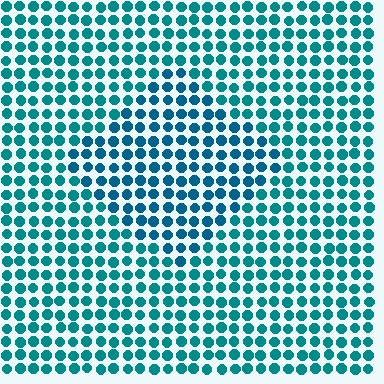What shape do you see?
I see a diamond.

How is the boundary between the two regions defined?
The boundary is defined purely by a slight shift in hue (about 19 degrees). Spacing, size, and orientation are identical on both sides.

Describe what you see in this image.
The image is filled with small teal elements in a uniform arrangement. A diamond-shaped region is visible where the elements are tinted to a slightly different hue, forming a subtle color boundary.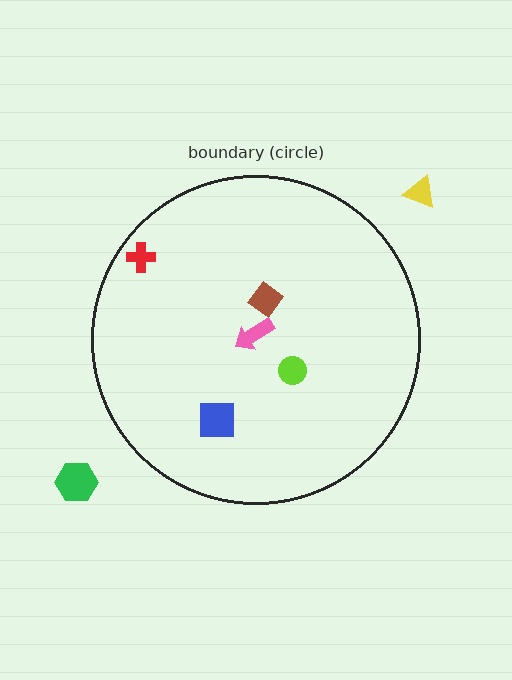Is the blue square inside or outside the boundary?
Inside.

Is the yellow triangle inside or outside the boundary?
Outside.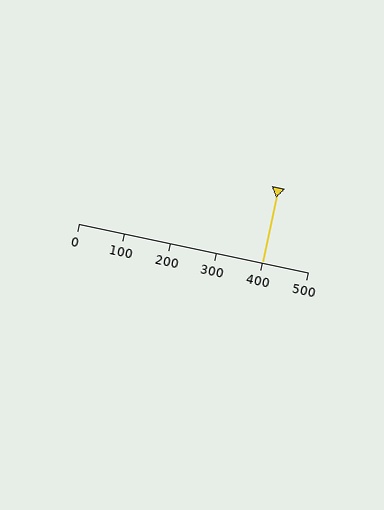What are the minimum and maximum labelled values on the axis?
The axis runs from 0 to 500.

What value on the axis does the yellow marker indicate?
The marker indicates approximately 400.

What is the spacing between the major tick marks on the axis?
The major ticks are spaced 100 apart.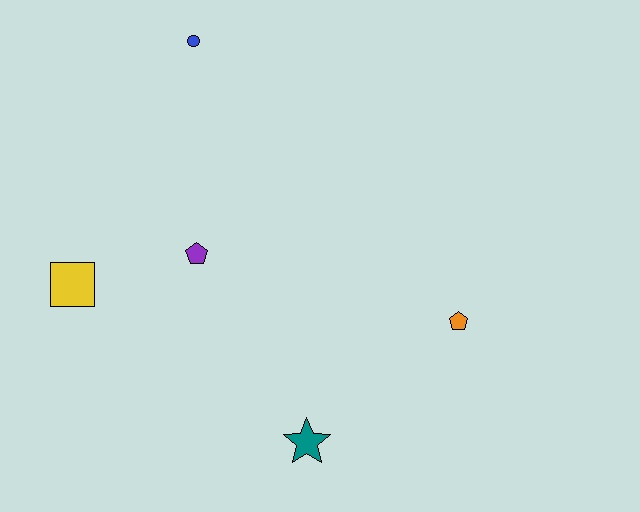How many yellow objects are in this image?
There is 1 yellow object.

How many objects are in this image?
There are 5 objects.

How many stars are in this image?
There is 1 star.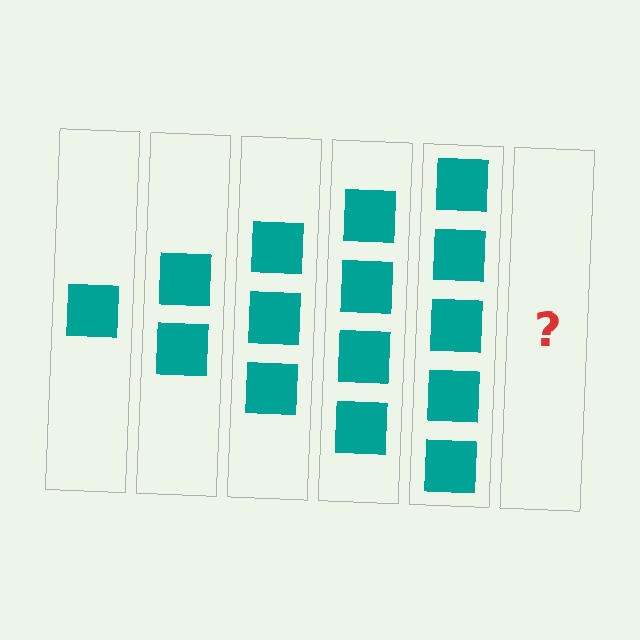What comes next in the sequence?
The next element should be 6 squares.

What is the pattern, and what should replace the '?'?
The pattern is that each step adds one more square. The '?' should be 6 squares.